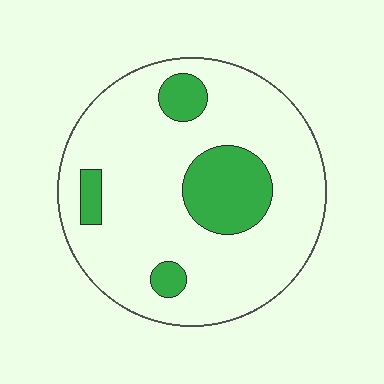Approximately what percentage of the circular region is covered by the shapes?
Approximately 20%.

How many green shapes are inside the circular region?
4.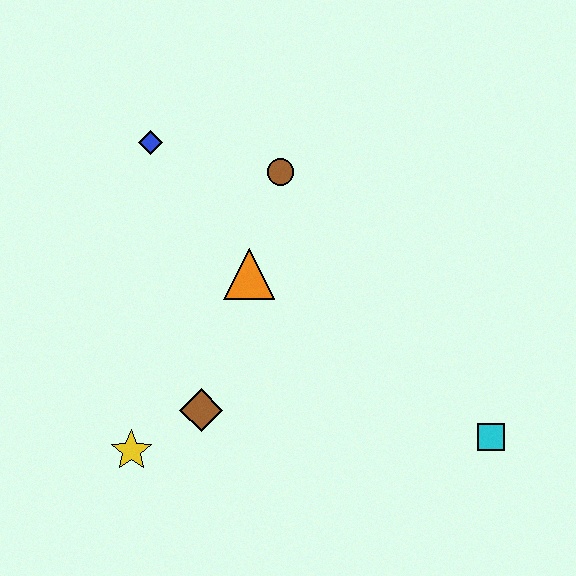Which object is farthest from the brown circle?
The cyan square is farthest from the brown circle.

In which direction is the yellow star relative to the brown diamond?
The yellow star is to the left of the brown diamond.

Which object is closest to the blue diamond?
The brown circle is closest to the blue diamond.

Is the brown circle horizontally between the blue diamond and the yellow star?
No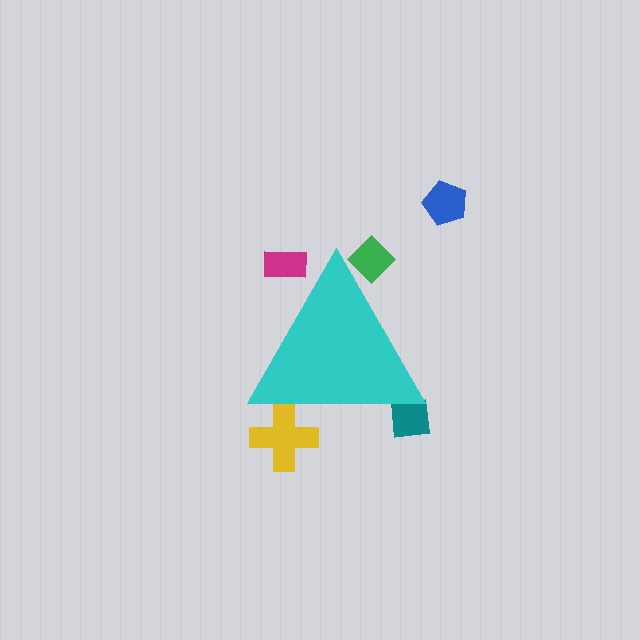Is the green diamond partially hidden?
Yes, the green diamond is partially hidden behind the cyan triangle.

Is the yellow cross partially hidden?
Yes, the yellow cross is partially hidden behind the cyan triangle.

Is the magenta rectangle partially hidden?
Yes, the magenta rectangle is partially hidden behind the cyan triangle.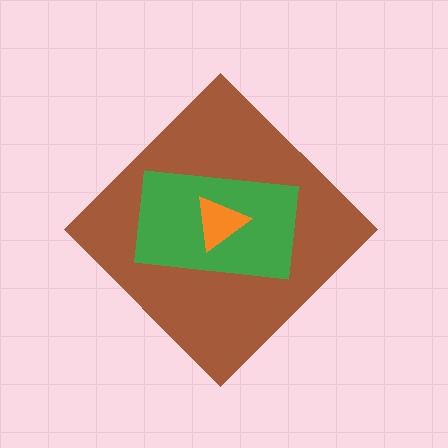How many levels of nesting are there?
3.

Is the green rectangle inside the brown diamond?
Yes.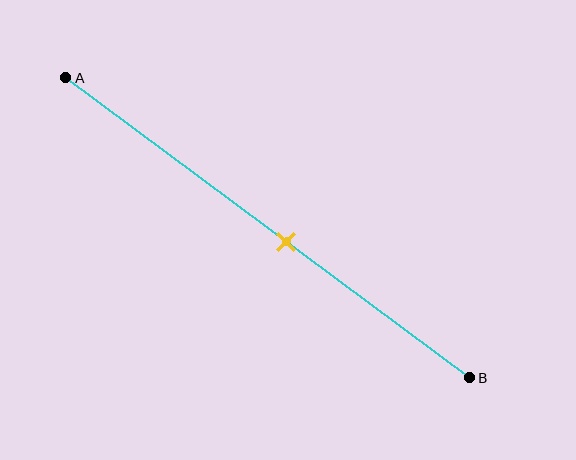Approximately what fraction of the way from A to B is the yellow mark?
The yellow mark is approximately 55% of the way from A to B.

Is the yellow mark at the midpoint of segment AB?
No, the mark is at about 55% from A, not at the 50% midpoint.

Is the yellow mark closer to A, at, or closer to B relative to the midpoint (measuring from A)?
The yellow mark is closer to point B than the midpoint of segment AB.